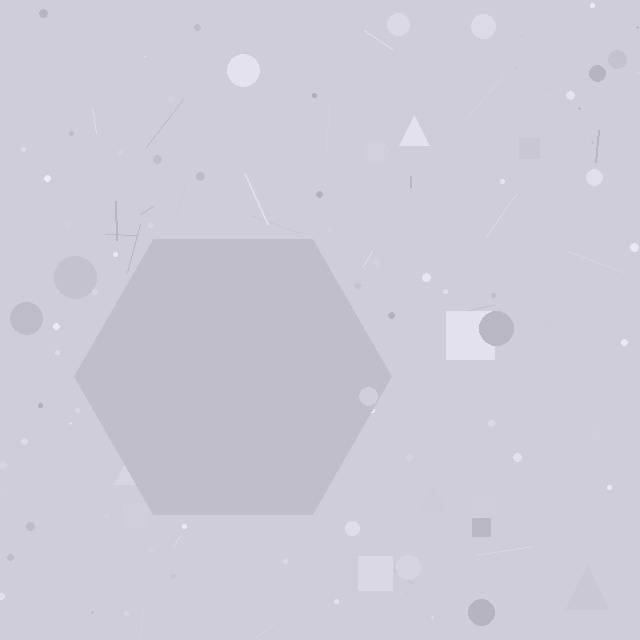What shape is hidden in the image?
A hexagon is hidden in the image.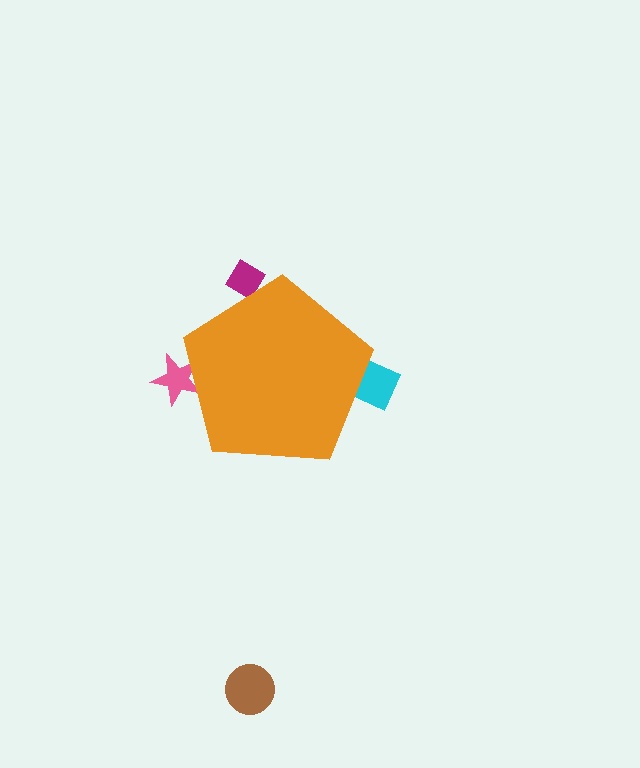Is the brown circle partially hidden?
No, the brown circle is fully visible.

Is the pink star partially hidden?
Yes, the pink star is partially hidden behind the orange pentagon.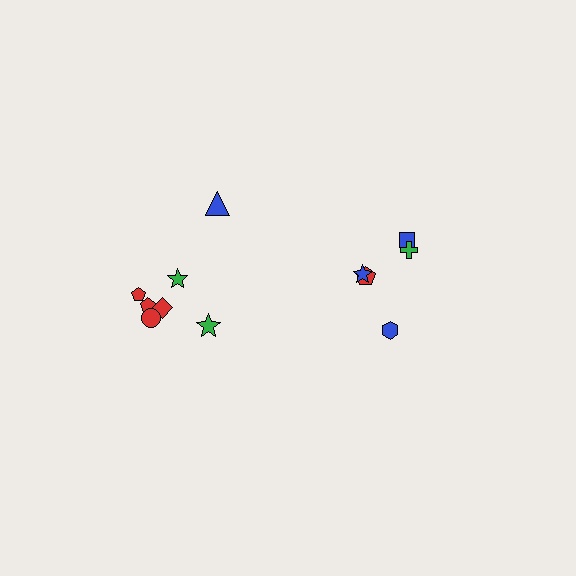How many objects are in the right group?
There are 5 objects.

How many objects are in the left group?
There are 7 objects.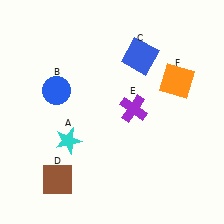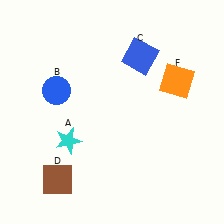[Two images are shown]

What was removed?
The purple cross (E) was removed in Image 2.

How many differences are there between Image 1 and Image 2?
There is 1 difference between the two images.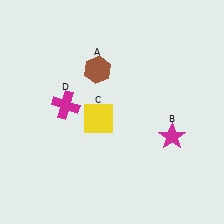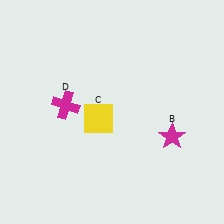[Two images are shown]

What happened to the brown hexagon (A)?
The brown hexagon (A) was removed in Image 2. It was in the top-left area of Image 1.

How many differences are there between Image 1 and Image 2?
There is 1 difference between the two images.